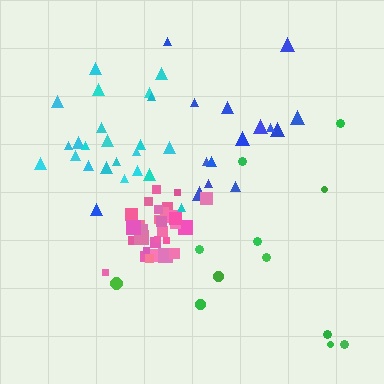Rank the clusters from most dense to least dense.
pink, cyan, blue, green.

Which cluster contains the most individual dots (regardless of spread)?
Pink (32).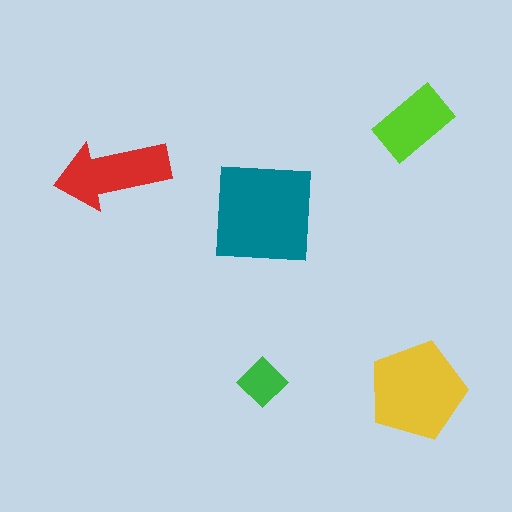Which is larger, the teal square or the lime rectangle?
The teal square.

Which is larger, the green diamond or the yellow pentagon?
The yellow pentagon.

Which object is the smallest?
The green diamond.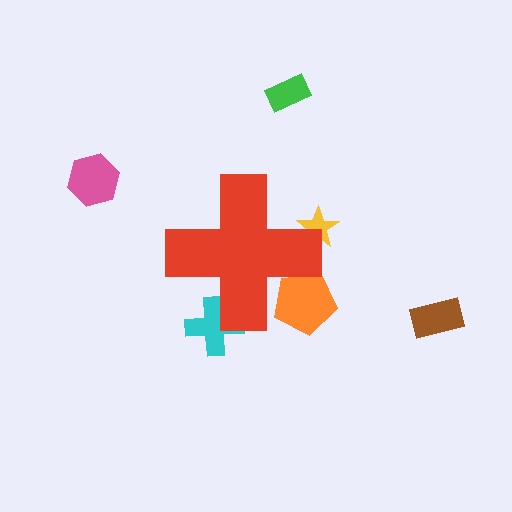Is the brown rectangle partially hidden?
No, the brown rectangle is fully visible.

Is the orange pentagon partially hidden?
Yes, the orange pentagon is partially hidden behind the red cross.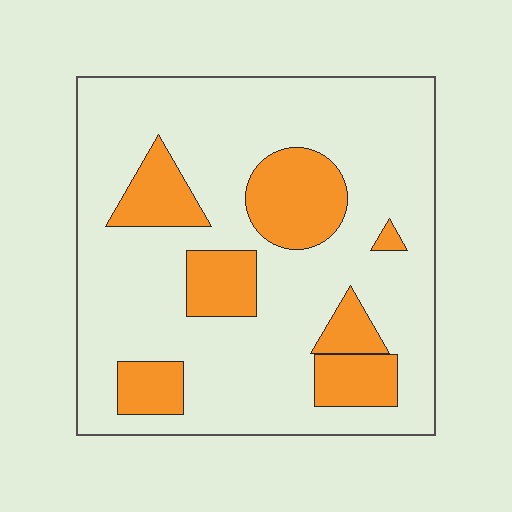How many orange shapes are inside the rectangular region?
7.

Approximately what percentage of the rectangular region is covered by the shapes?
Approximately 25%.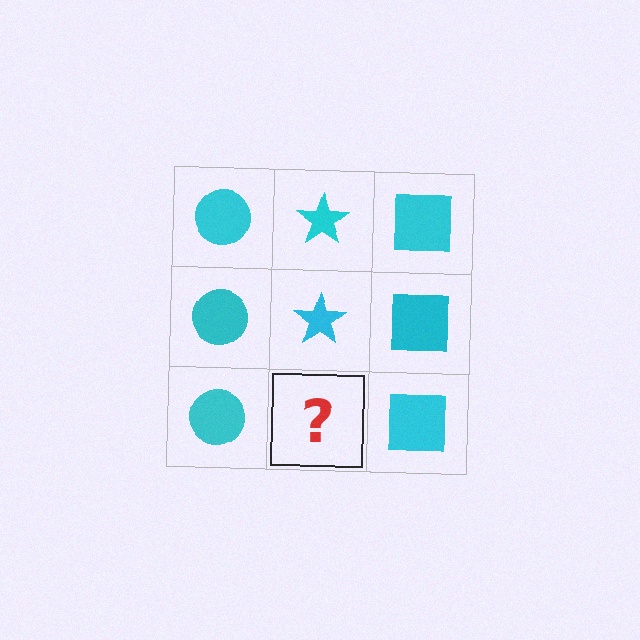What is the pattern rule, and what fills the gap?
The rule is that each column has a consistent shape. The gap should be filled with a cyan star.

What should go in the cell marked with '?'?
The missing cell should contain a cyan star.